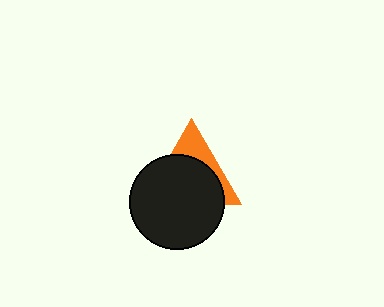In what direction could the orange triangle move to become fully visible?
The orange triangle could move up. That would shift it out from behind the black circle entirely.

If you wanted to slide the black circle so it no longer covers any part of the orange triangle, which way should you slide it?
Slide it down — that is the most direct way to separate the two shapes.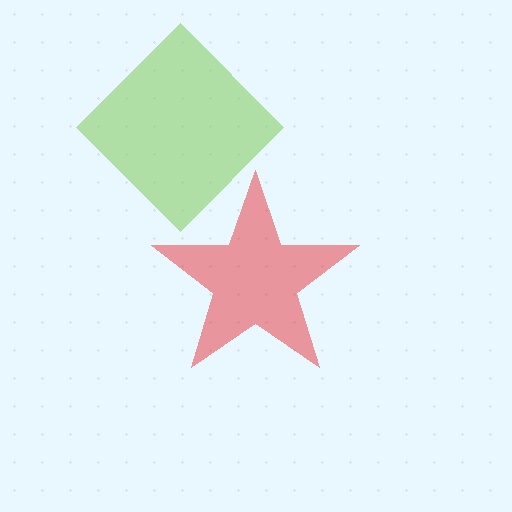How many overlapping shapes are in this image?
There are 2 overlapping shapes in the image.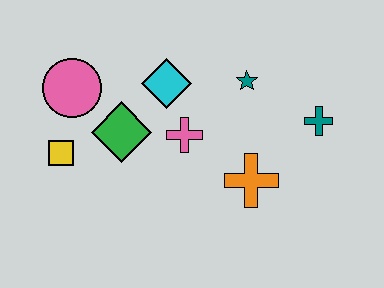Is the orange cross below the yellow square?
Yes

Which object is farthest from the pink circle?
The teal cross is farthest from the pink circle.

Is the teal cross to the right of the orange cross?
Yes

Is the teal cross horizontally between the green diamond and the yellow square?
No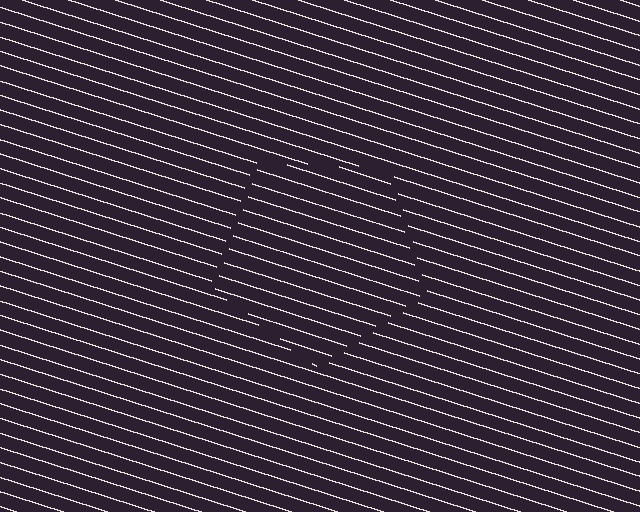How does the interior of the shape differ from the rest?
The interior of the shape contains the same grating, shifted by half a period — the contour is defined by the phase discontinuity where line-ends from the inner and outer gratings abut.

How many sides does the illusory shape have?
5 sides — the line-ends trace a pentagon.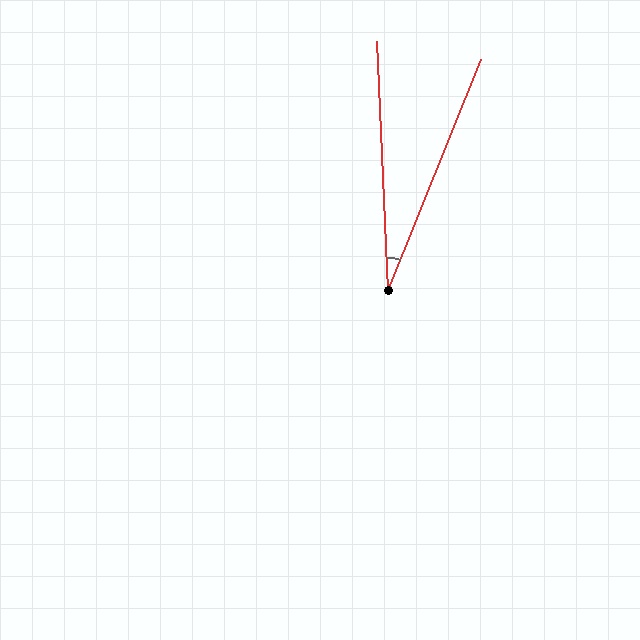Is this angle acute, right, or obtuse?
It is acute.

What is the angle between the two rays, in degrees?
Approximately 24 degrees.